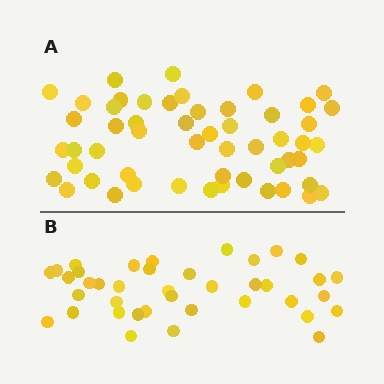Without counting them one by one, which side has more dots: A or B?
Region A (the top region) has more dots.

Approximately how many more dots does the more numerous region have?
Region A has approximately 15 more dots than region B.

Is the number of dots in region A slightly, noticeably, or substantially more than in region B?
Region A has noticeably more, but not dramatically so. The ratio is roughly 1.4 to 1.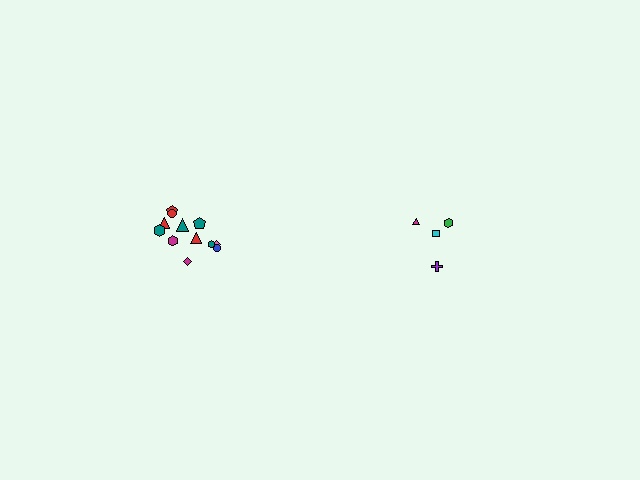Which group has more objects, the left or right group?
The left group.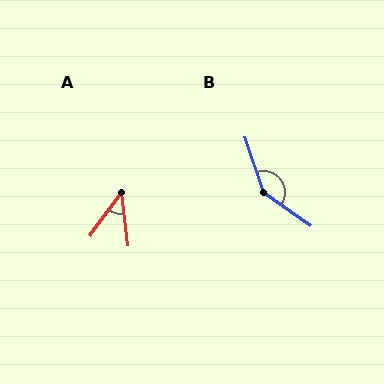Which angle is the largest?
B, at approximately 143 degrees.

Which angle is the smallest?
A, at approximately 43 degrees.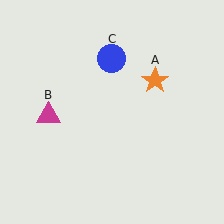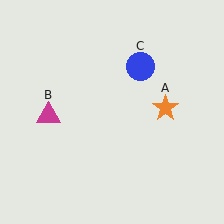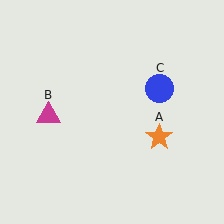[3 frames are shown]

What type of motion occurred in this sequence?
The orange star (object A), blue circle (object C) rotated clockwise around the center of the scene.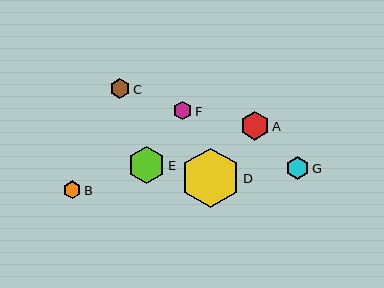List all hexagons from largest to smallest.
From largest to smallest: D, E, A, G, C, F, B.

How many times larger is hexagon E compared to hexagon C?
Hexagon E is approximately 1.9 times the size of hexagon C.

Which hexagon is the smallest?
Hexagon B is the smallest with a size of approximately 17 pixels.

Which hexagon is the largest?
Hexagon D is the largest with a size of approximately 59 pixels.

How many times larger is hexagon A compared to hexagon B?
Hexagon A is approximately 1.6 times the size of hexagon B.